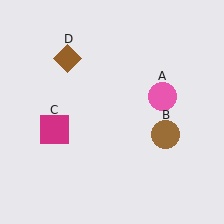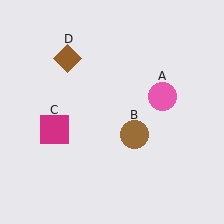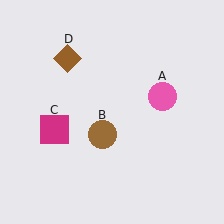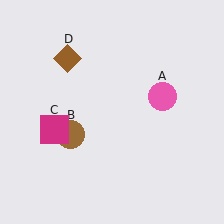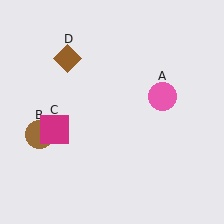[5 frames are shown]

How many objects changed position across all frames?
1 object changed position: brown circle (object B).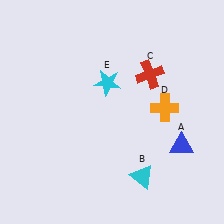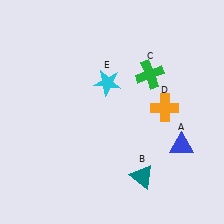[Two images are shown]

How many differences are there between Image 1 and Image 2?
There are 2 differences between the two images.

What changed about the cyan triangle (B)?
In Image 1, B is cyan. In Image 2, it changed to teal.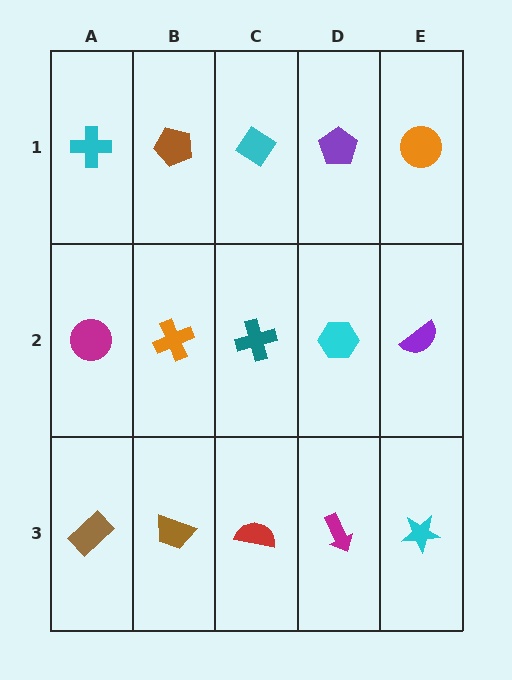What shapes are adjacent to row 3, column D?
A cyan hexagon (row 2, column D), a red semicircle (row 3, column C), a cyan star (row 3, column E).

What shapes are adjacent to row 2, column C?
A cyan diamond (row 1, column C), a red semicircle (row 3, column C), an orange cross (row 2, column B), a cyan hexagon (row 2, column D).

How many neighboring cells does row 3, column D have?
3.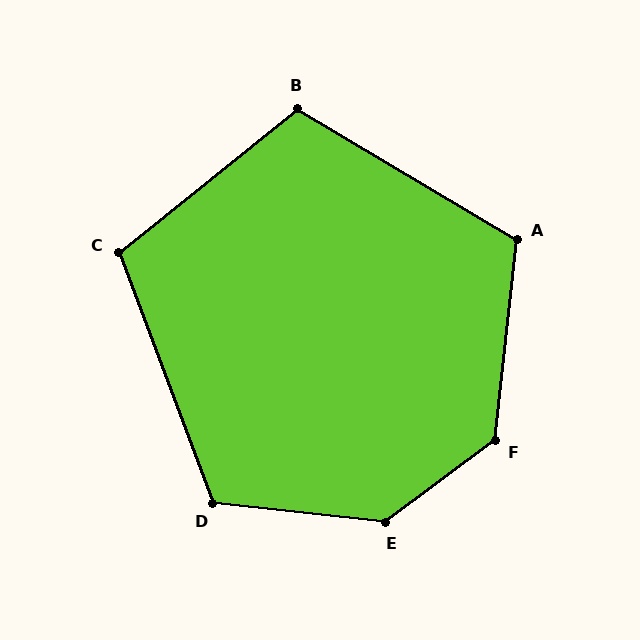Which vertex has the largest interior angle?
E, at approximately 137 degrees.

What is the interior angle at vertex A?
Approximately 115 degrees (obtuse).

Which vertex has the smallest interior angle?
C, at approximately 108 degrees.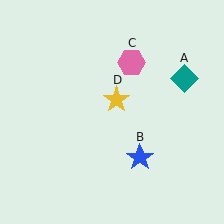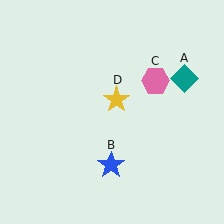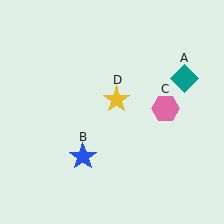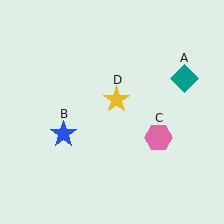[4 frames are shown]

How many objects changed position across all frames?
2 objects changed position: blue star (object B), pink hexagon (object C).